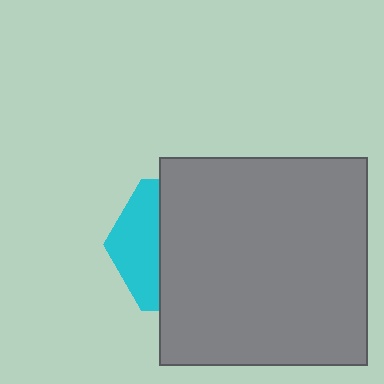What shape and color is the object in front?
The object in front is a gray square.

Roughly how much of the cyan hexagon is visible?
A small part of it is visible (roughly 33%).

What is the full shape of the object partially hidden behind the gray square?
The partially hidden object is a cyan hexagon.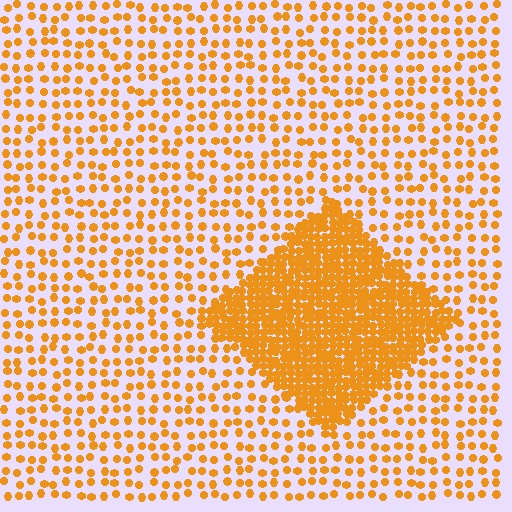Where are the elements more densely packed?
The elements are more densely packed inside the diamond boundary.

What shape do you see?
I see a diamond.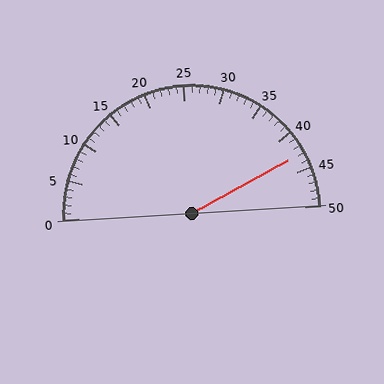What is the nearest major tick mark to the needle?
The nearest major tick mark is 45.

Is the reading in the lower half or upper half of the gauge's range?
The reading is in the upper half of the range (0 to 50).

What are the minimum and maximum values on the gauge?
The gauge ranges from 0 to 50.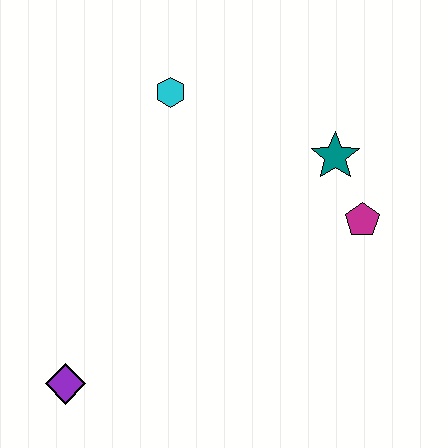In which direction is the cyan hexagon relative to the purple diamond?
The cyan hexagon is above the purple diamond.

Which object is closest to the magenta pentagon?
The teal star is closest to the magenta pentagon.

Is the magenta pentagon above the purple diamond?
Yes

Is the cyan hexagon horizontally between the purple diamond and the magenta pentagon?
Yes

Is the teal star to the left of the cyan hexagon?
No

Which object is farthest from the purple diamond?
The teal star is farthest from the purple diamond.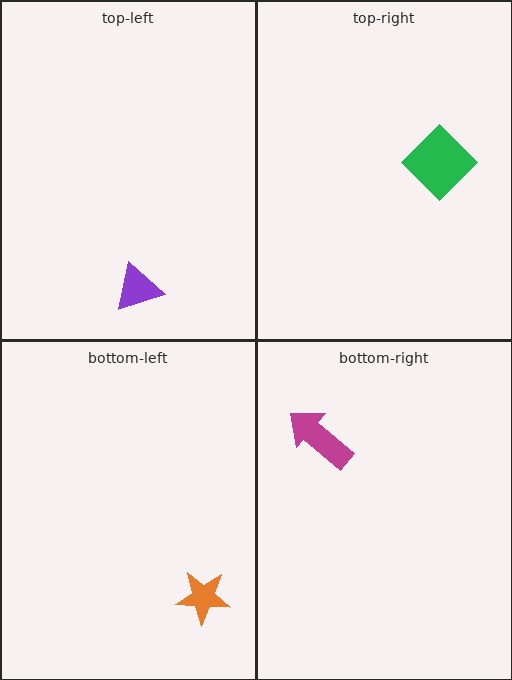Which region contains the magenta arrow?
The bottom-right region.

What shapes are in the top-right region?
The green diamond.